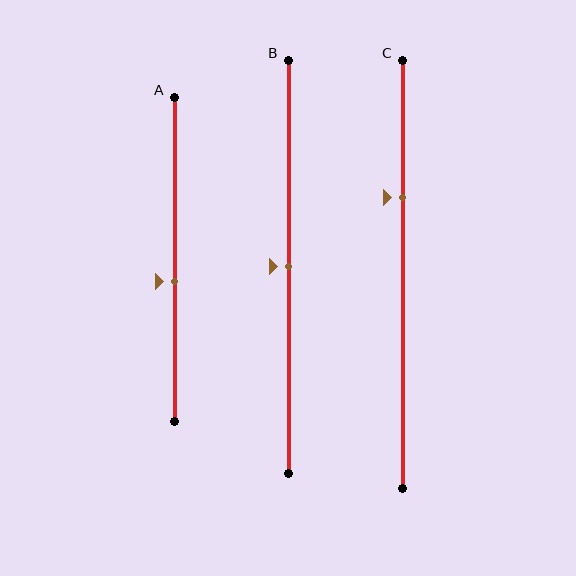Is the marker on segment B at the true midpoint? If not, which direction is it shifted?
Yes, the marker on segment B is at the true midpoint.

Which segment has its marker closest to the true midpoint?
Segment B has its marker closest to the true midpoint.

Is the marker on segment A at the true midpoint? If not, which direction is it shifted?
No, the marker on segment A is shifted downward by about 7% of the segment length.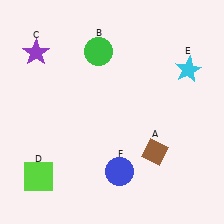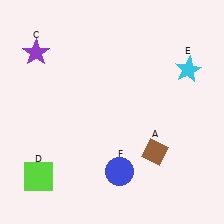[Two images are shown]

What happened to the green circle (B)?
The green circle (B) was removed in Image 2. It was in the top-left area of Image 1.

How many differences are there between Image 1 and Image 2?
There is 1 difference between the two images.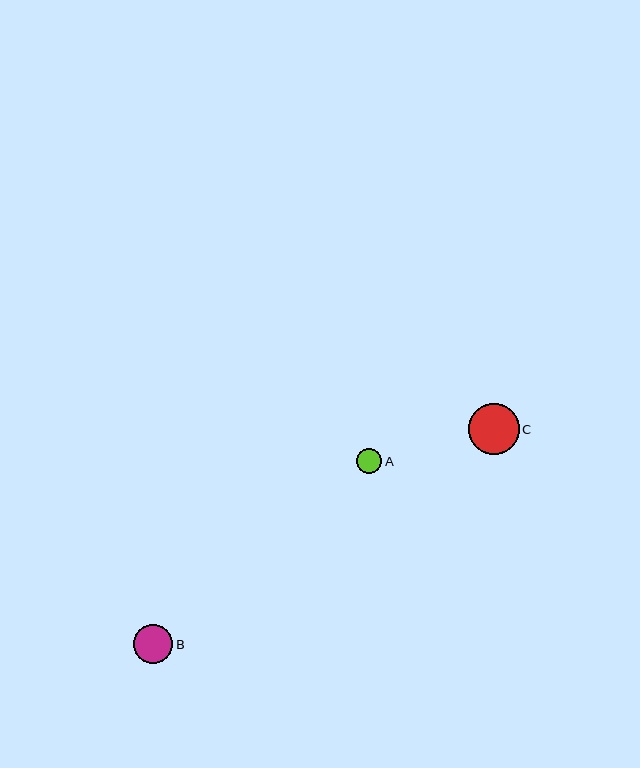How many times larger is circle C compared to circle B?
Circle C is approximately 1.3 times the size of circle B.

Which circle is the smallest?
Circle A is the smallest with a size of approximately 25 pixels.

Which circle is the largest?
Circle C is the largest with a size of approximately 51 pixels.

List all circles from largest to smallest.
From largest to smallest: C, B, A.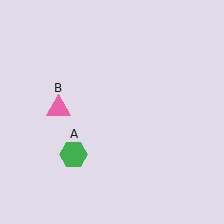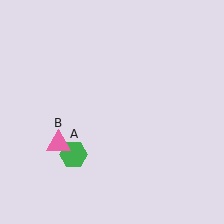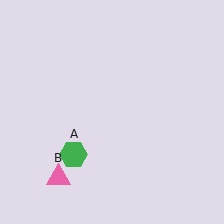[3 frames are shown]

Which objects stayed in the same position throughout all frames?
Green hexagon (object A) remained stationary.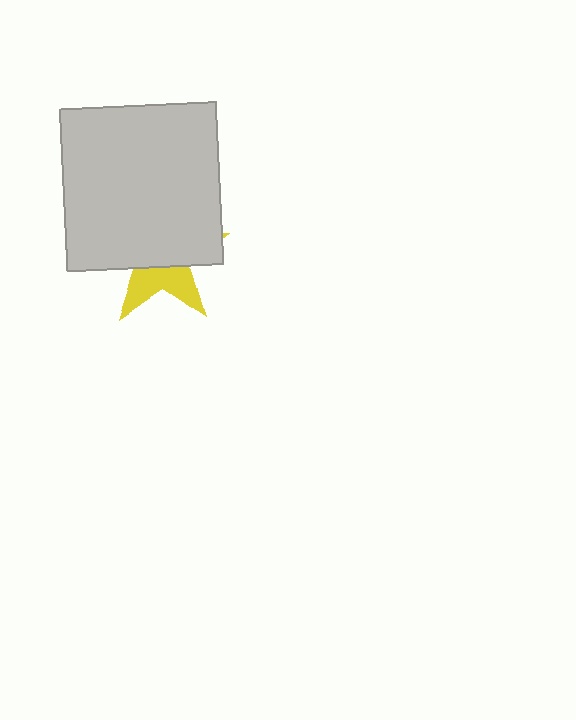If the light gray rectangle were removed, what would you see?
You would see the complete yellow star.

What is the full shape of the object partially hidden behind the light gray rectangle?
The partially hidden object is a yellow star.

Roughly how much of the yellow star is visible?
A small part of it is visible (roughly 37%).